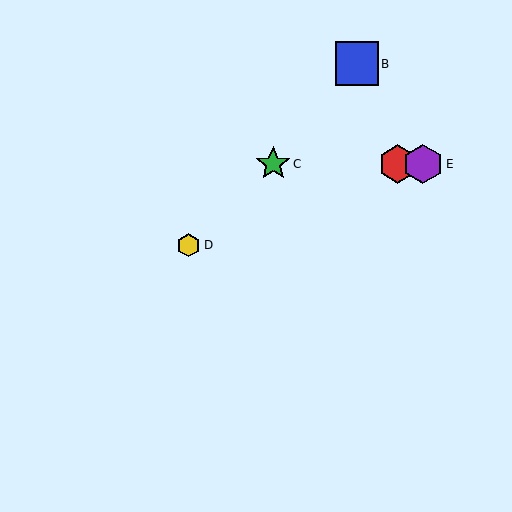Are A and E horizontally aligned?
Yes, both are at y≈164.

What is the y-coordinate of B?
Object B is at y≈64.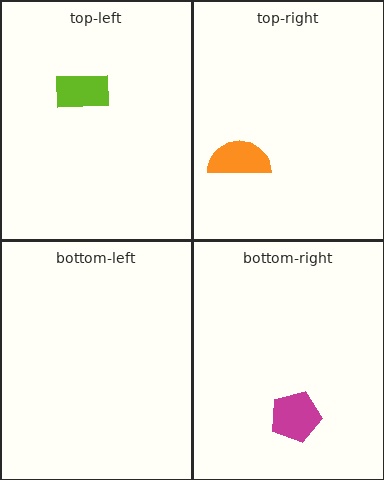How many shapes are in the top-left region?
1.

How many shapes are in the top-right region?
1.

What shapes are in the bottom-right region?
The magenta pentagon.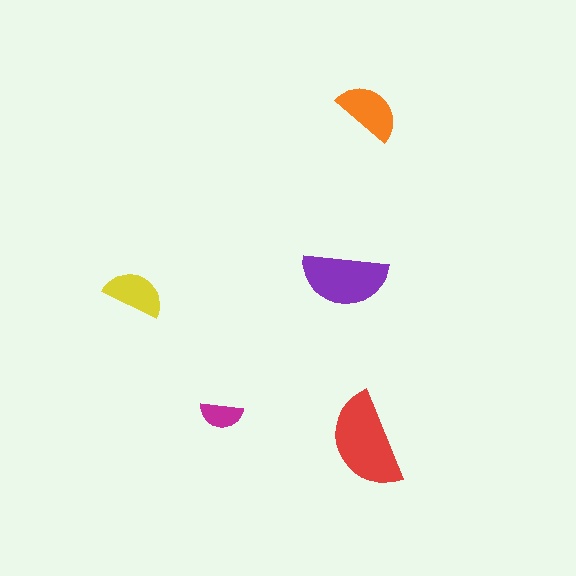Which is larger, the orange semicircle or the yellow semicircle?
The orange one.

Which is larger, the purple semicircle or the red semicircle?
The red one.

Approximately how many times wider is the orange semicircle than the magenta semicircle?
About 1.5 times wider.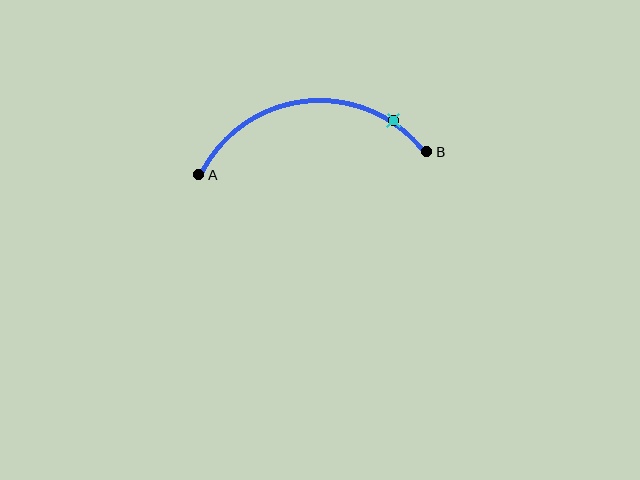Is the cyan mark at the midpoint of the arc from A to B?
No. The cyan mark lies on the arc but is closer to endpoint B. The arc midpoint would be at the point on the curve equidistant along the arc from both A and B.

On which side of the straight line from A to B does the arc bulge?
The arc bulges above the straight line connecting A and B.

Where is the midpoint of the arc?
The arc midpoint is the point on the curve farthest from the straight line joining A and B. It sits above that line.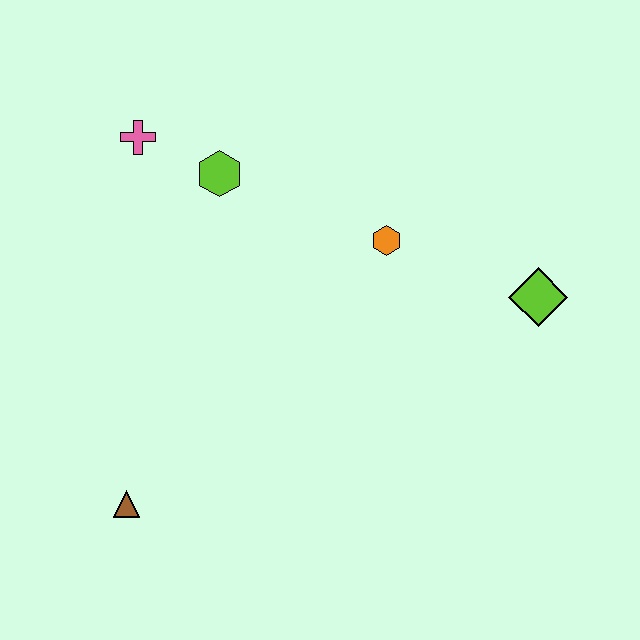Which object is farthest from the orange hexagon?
The brown triangle is farthest from the orange hexagon.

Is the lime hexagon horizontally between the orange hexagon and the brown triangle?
Yes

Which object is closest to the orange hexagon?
The lime diamond is closest to the orange hexagon.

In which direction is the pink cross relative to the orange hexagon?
The pink cross is to the left of the orange hexagon.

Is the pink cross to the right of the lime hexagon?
No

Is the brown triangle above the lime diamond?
No